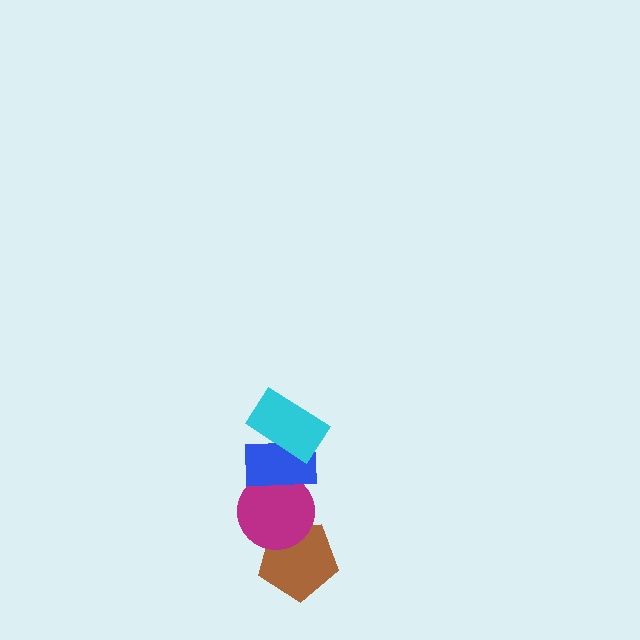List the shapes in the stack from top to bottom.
From top to bottom: the cyan rectangle, the blue rectangle, the magenta circle, the brown pentagon.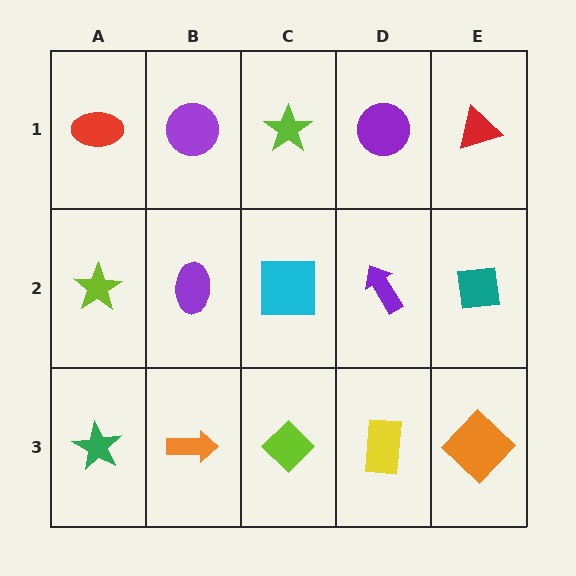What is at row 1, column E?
A red triangle.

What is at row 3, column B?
An orange arrow.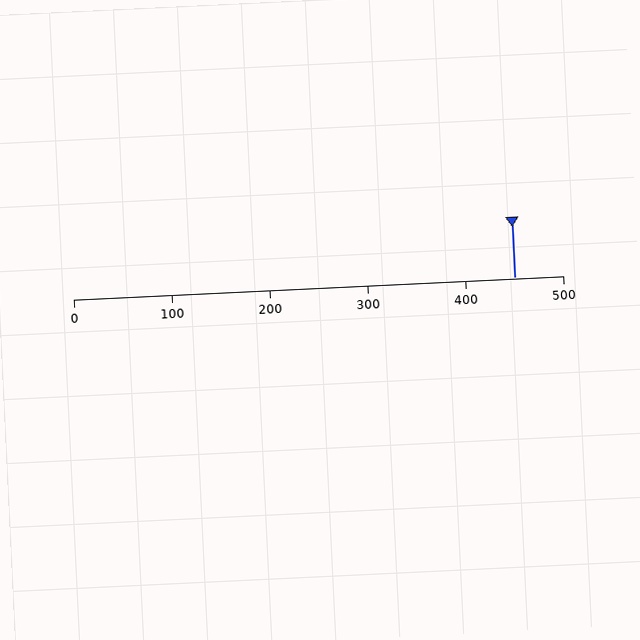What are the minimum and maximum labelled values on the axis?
The axis runs from 0 to 500.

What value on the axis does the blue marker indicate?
The marker indicates approximately 450.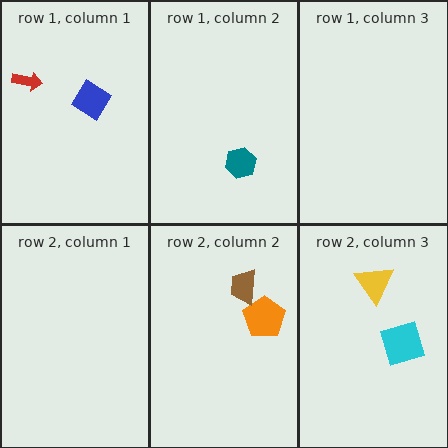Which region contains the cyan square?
The row 2, column 3 region.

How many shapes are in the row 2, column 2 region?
2.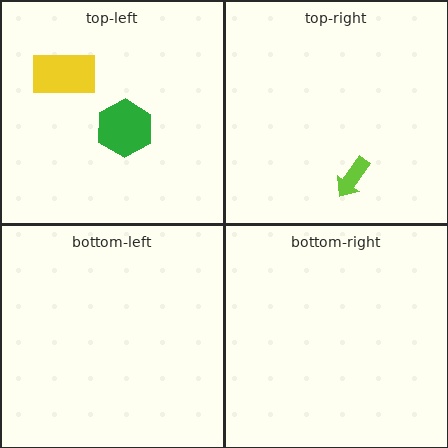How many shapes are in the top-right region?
1.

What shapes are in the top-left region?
The green hexagon, the yellow rectangle.